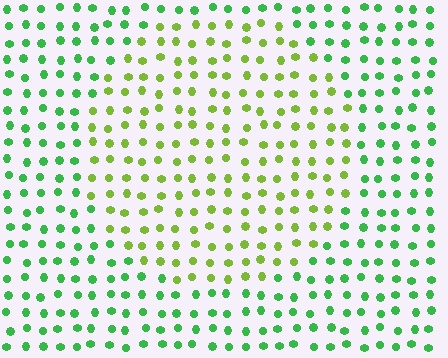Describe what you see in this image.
The image is filled with small green elements in a uniform arrangement. A circle-shaped region is visible where the elements are tinted to a slightly different hue, forming a subtle color boundary.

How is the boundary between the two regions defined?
The boundary is defined purely by a slight shift in hue (about 40 degrees). Spacing, size, and orientation are identical on both sides.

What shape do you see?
I see a circle.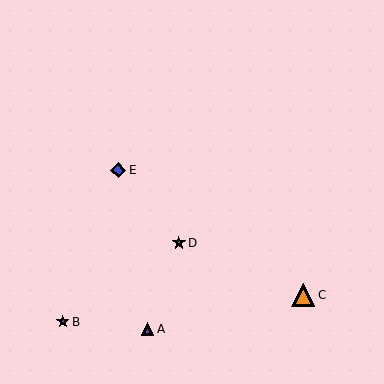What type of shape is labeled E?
Shape E is a blue diamond.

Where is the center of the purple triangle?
The center of the purple triangle is at (147, 329).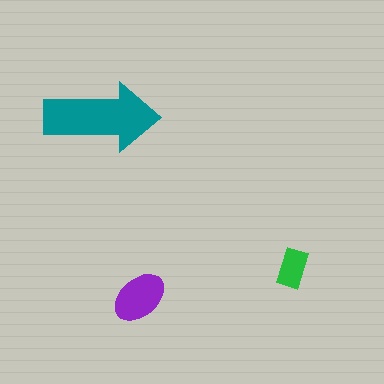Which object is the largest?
The teal arrow.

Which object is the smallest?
The green rectangle.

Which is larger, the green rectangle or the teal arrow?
The teal arrow.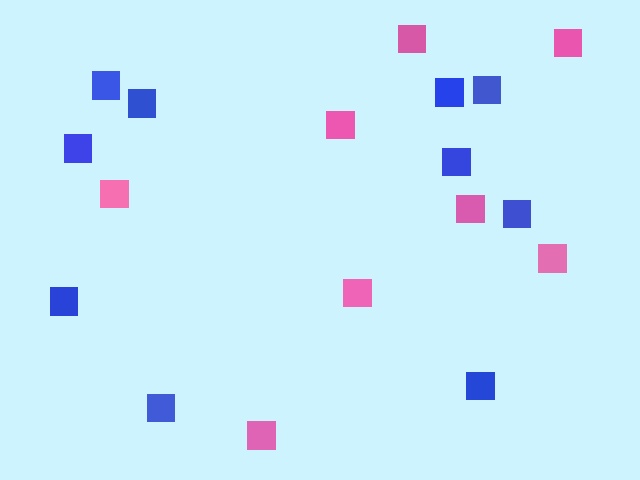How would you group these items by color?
There are 2 groups: one group of blue squares (10) and one group of pink squares (8).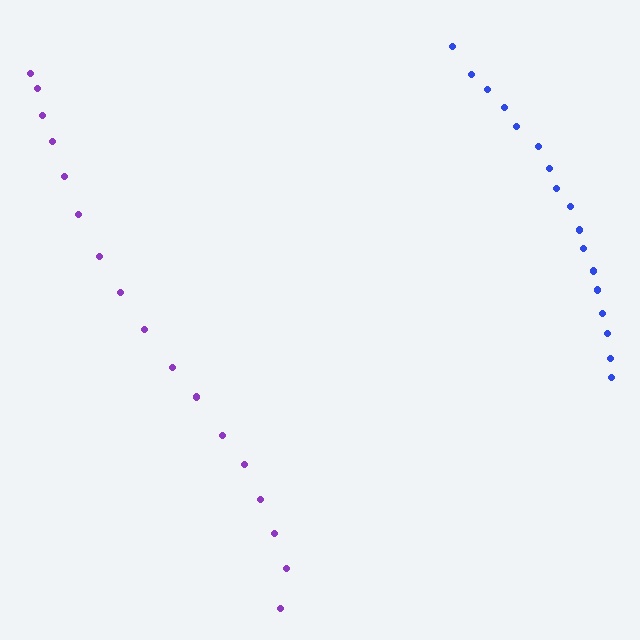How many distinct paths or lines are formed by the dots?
There are 2 distinct paths.